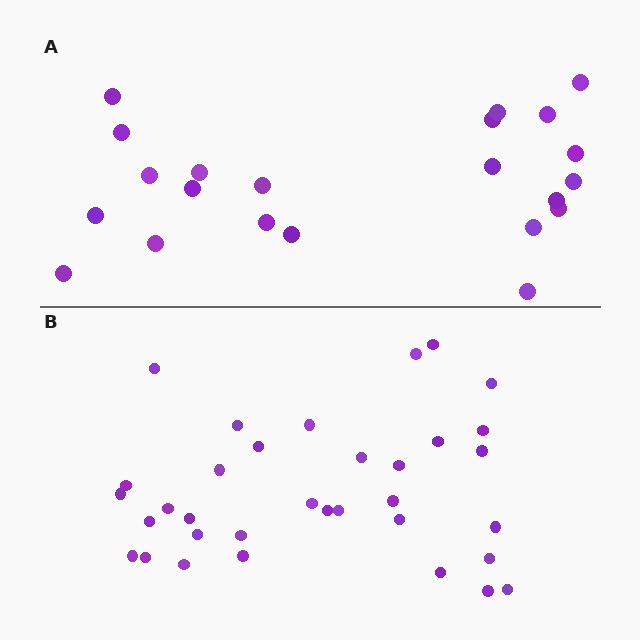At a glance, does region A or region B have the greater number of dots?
Region B (the bottom region) has more dots.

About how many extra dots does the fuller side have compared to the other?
Region B has roughly 12 or so more dots than region A.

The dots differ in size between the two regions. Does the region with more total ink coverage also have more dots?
No. Region A has more total ink coverage because its dots are larger, but region B actually contains more individual dots. Total area can be misleading — the number of items is what matters here.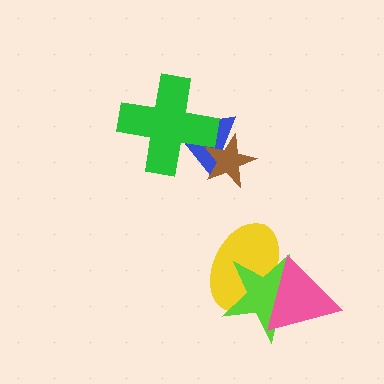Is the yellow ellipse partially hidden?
Yes, it is partially covered by another shape.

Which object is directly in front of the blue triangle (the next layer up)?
The green cross is directly in front of the blue triangle.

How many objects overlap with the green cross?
1 object overlaps with the green cross.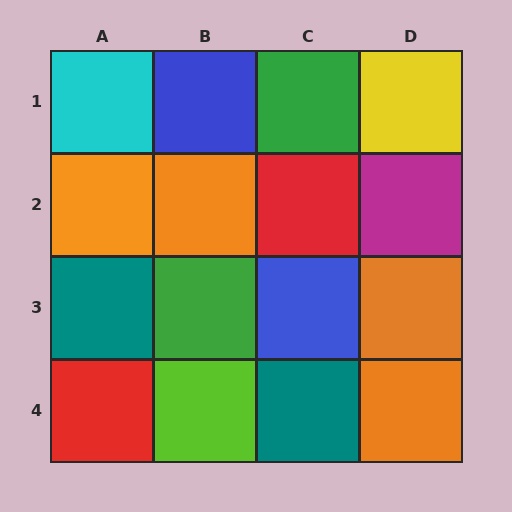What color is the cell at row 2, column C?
Red.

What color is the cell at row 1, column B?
Blue.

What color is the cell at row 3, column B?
Green.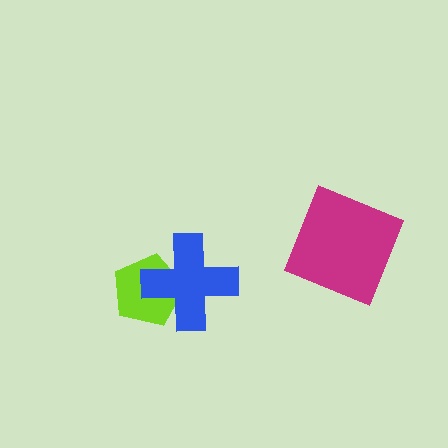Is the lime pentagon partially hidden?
Yes, it is partially covered by another shape.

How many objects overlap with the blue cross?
1 object overlaps with the blue cross.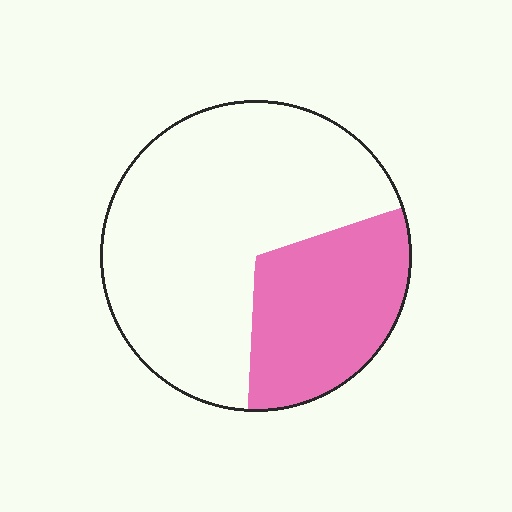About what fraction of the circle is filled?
About one third (1/3).